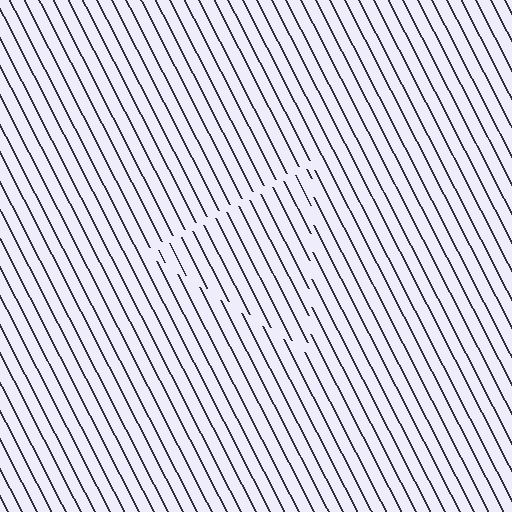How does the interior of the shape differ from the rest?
The interior of the shape contains the same grating, shifted by half a period — the contour is defined by the phase discontinuity where line-ends from the inner and outer gratings abut.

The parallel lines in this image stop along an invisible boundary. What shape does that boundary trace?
An illusory triangle. The interior of the shape contains the same grating, shifted by half a period — the contour is defined by the phase discontinuity where line-ends from the inner and outer gratings abut.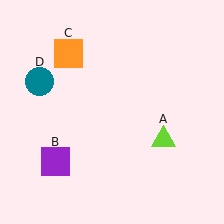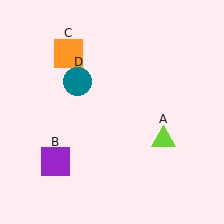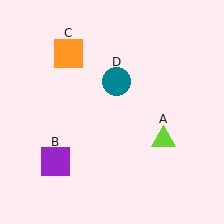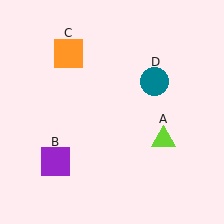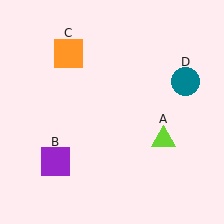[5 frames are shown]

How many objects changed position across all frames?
1 object changed position: teal circle (object D).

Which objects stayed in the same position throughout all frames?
Lime triangle (object A) and purple square (object B) and orange square (object C) remained stationary.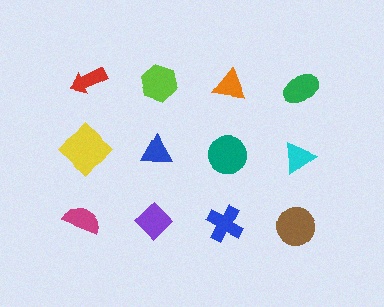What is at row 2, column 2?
A blue triangle.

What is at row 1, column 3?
An orange triangle.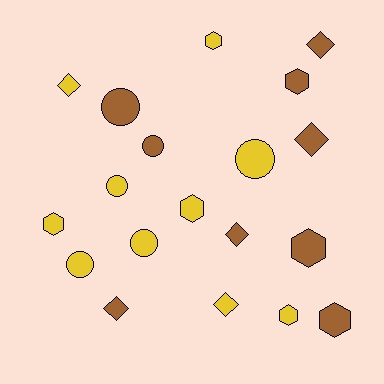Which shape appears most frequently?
Hexagon, with 7 objects.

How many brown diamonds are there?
There are 4 brown diamonds.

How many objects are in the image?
There are 19 objects.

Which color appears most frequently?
Yellow, with 10 objects.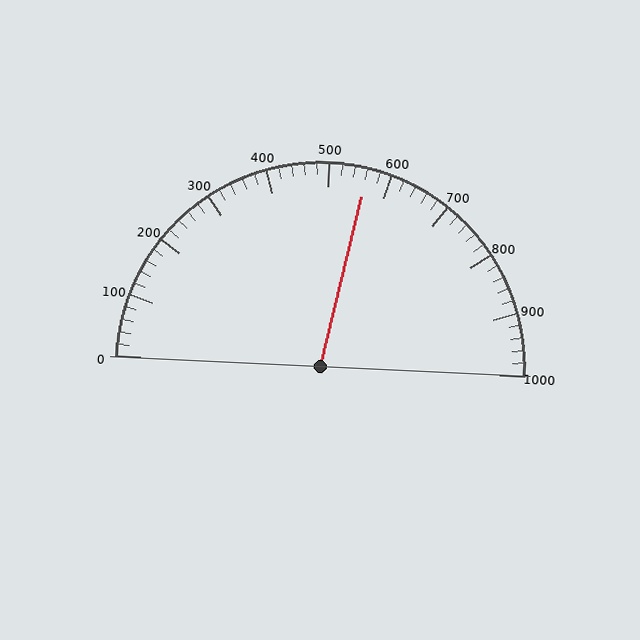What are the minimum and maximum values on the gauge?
The gauge ranges from 0 to 1000.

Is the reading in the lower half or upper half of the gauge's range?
The reading is in the upper half of the range (0 to 1000).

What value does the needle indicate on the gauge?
The needle indicates approximately 560.